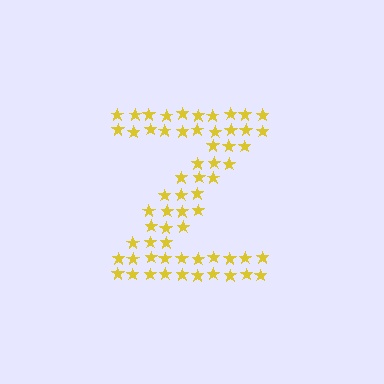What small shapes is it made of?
It is made of small stars.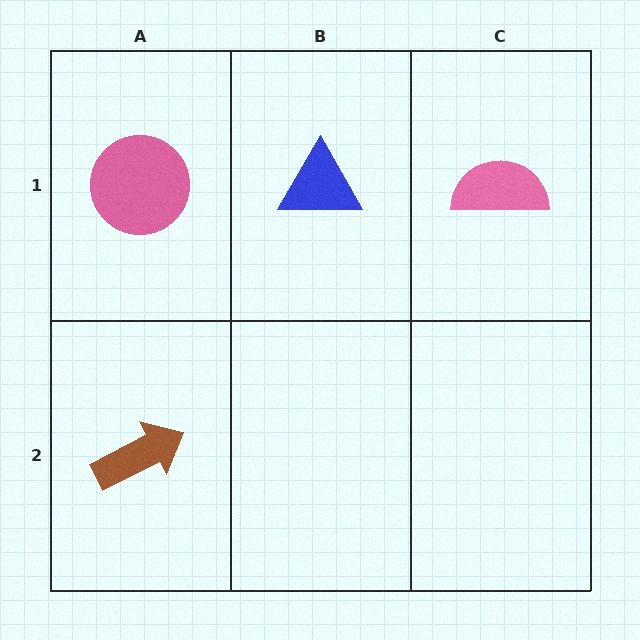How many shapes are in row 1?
3 shapes.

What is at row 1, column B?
A blue triangle.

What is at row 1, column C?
A pink semicircle.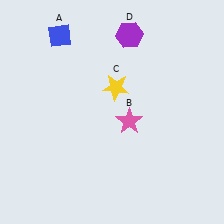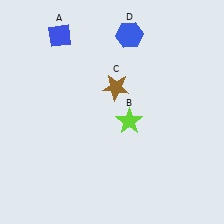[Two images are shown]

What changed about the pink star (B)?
In Image 1, B is pink. In Image 2, it changed to lime.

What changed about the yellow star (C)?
In Image 1, C is yellow. In Image 2, it changed to brown.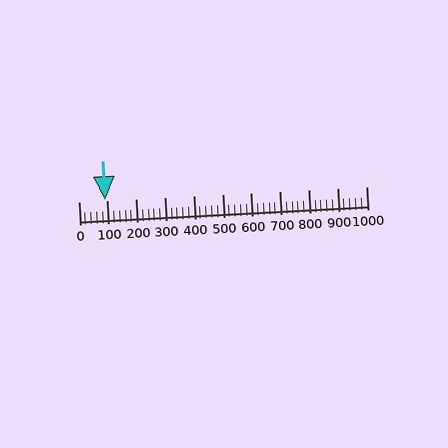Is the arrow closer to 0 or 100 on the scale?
The arrow is closer to 100.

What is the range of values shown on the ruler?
The ruler shows values from 0 to 1000.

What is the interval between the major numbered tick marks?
The major tick marks are spaced 100 units apart.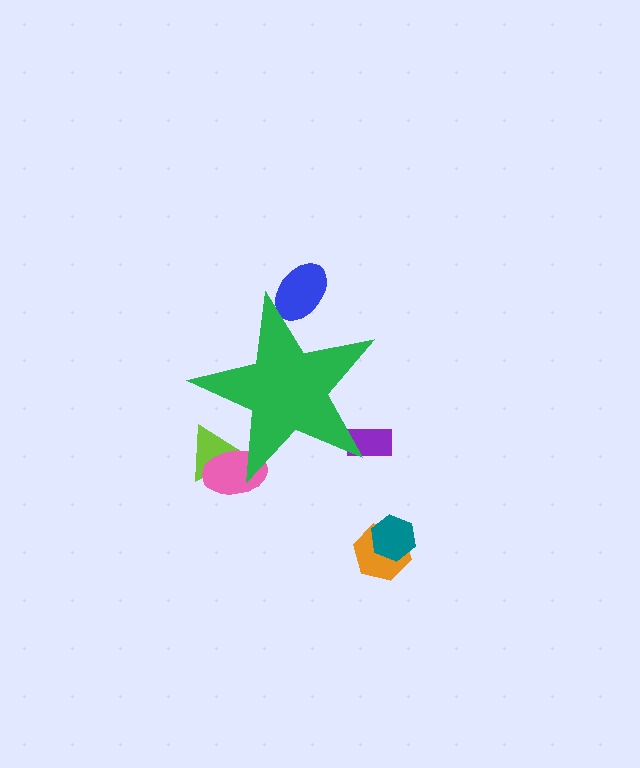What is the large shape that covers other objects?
A green star.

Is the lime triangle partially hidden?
Yes, the lime triangle is partially hidden behind the green star.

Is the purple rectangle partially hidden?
Yes, the purple rectangle is partially hidden behind the green star.